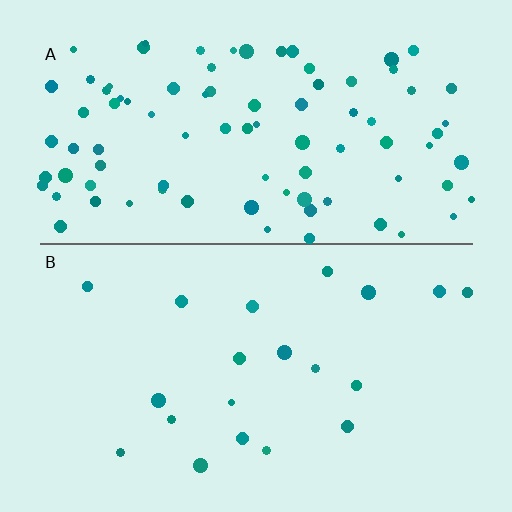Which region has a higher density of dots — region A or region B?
A (the top).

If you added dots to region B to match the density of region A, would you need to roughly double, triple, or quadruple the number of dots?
Approximately quadruple.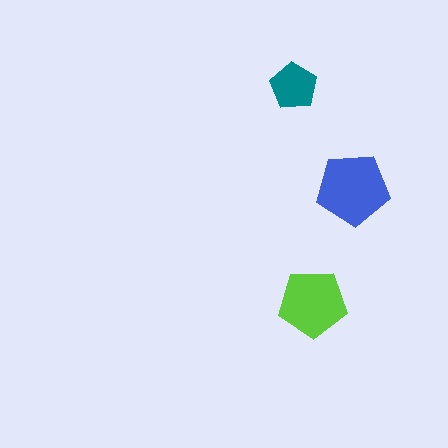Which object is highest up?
The teal pentagon is topmost.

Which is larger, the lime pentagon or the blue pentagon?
The blue one.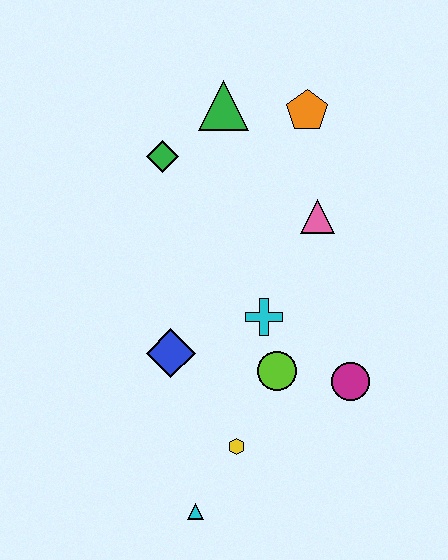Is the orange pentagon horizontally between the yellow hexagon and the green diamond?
No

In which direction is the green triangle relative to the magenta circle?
The green triangle is above the magenta circle.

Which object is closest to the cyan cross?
The lime circle is closest to the cyan cross.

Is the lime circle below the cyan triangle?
No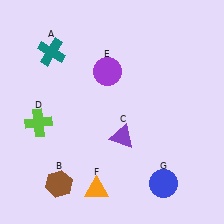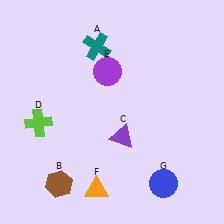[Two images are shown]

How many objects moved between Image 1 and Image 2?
1 object moved between the two images.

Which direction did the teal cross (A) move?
The teal cross (A) moved right.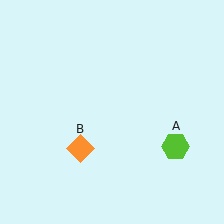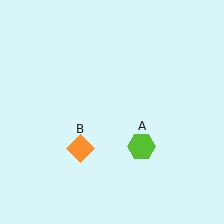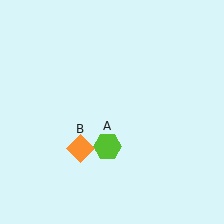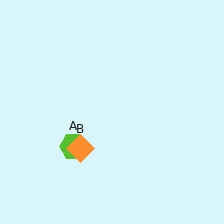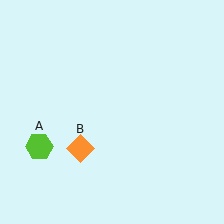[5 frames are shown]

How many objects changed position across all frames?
1 object changed position: lime hexagon (object A).